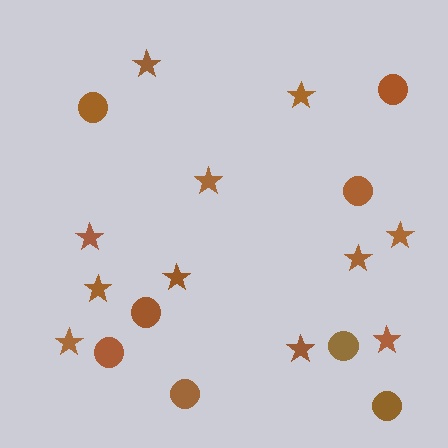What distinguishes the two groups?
There are 2 groups: one group of stars (11) and one group of circles (8).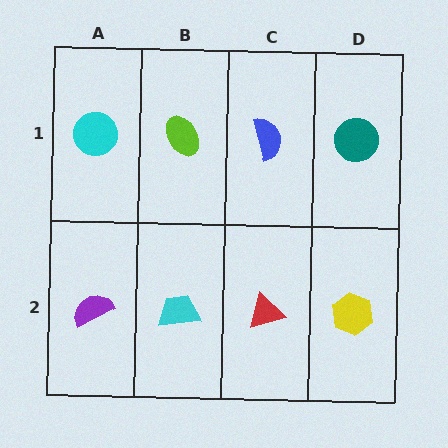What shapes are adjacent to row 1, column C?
A red triangle (row 2, column C), a lime ellipse (row 1, column B), a teal circle (row 1, column D).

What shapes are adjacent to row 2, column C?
A blue semicircle (row 1, column C), a cyan trapezoid (row 2, column B), a yellow hexagon (row 2, column D).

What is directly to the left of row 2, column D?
A red triangle.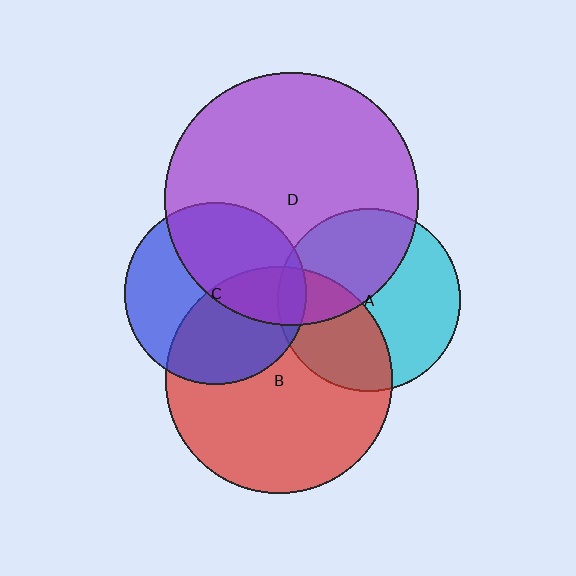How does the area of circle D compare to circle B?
Approximately 1.2 times.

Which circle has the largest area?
Circle D (purple).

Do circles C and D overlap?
Yes.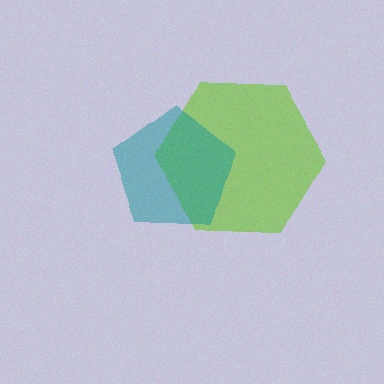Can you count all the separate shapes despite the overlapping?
Yes, there are 2 separate shapes.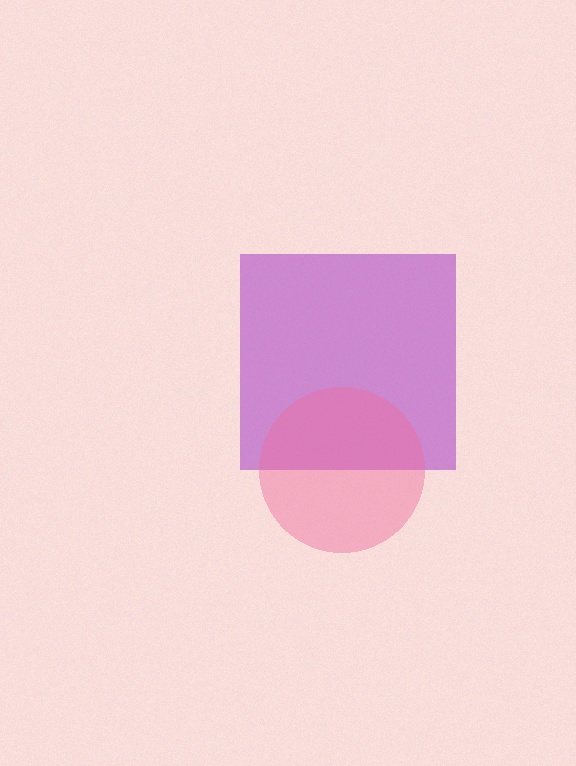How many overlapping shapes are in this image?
There are 2 overlapping shapes in the image.